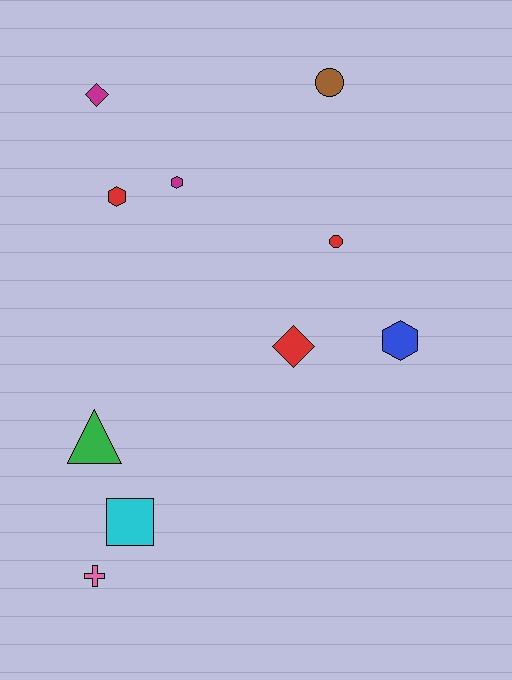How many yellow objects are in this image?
There are no yellow objects.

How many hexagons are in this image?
There are 3 hexagons.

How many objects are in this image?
There are 10 objects.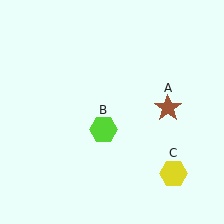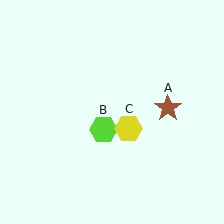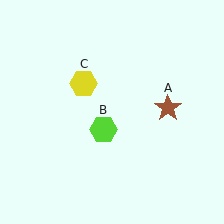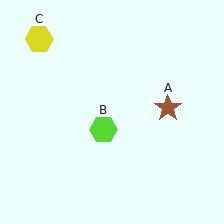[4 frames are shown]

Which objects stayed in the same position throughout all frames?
Brown star (object A) and lime hexagon (object B) remained stationary.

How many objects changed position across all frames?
1 object changed position: yellow hexagon (object C).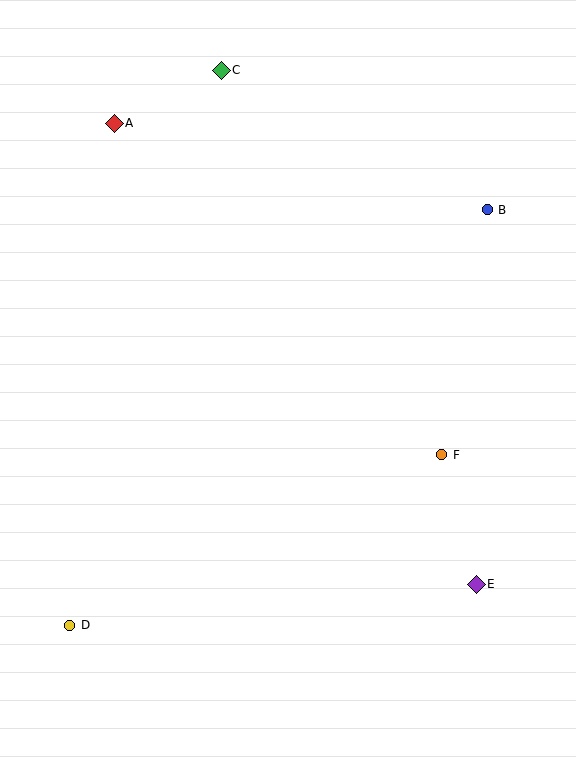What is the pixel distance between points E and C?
The distance between E and C is 574 pixels.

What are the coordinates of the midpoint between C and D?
The midpoint between C and D is at (145, 348).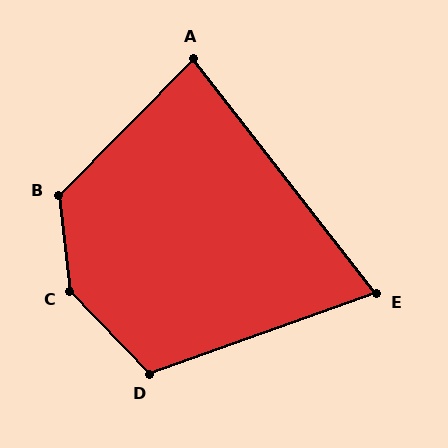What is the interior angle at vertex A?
Approximately 83 degrees (acute).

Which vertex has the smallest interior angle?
E, at approximately 72 degrees.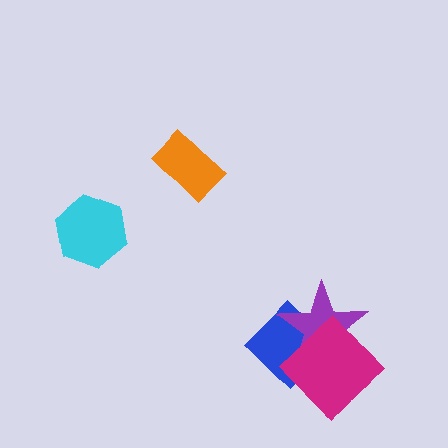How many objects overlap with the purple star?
2 objects overlap with the purple star.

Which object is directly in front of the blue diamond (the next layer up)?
The purple star is directly in front of the blue diamond.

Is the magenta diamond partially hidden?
No, no other shape covers it.